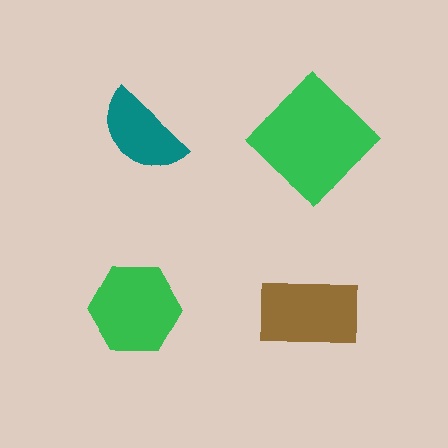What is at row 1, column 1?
A teal semicircle.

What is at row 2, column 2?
A brown rectangle.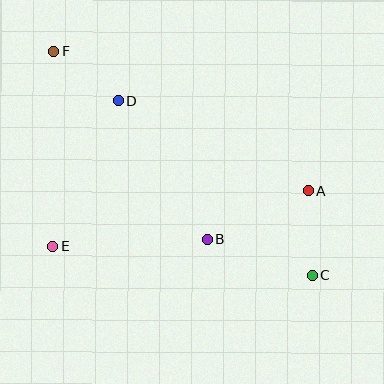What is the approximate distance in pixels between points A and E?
The distance between A and E is approximately 262 pixels.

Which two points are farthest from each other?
Points C and F are farthest from each other.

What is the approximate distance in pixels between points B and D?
The distance between B and D is approximately 165 pixels.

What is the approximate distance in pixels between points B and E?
The distance between B and E is approximately 155 pixels.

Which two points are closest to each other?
Points D and F are closest to each other.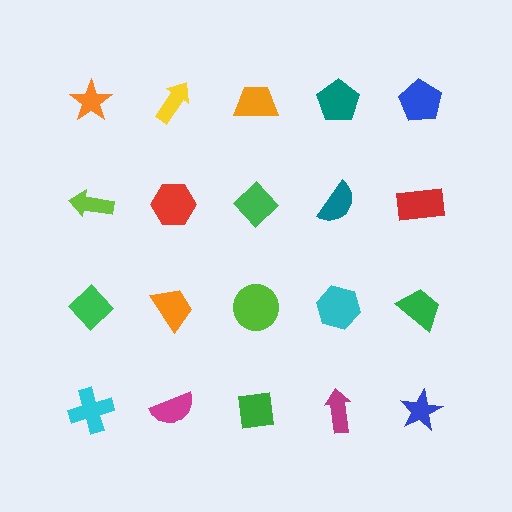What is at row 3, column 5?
A green trapezoid.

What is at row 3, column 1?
A green diamond.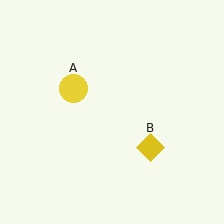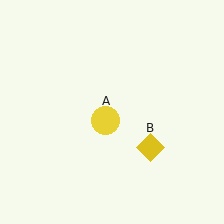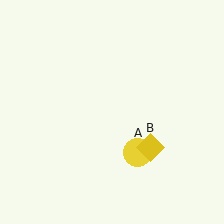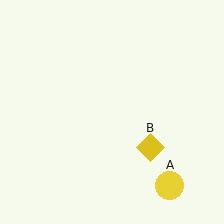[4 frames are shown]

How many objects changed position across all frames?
1 object changed position: yellow circle (object A).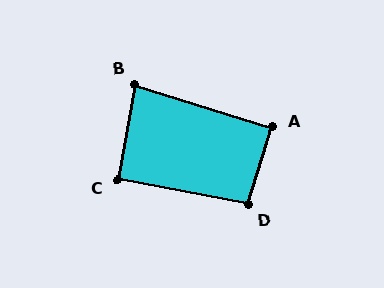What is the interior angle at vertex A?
Approximately 89 degrees (approximately right).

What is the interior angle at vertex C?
Approximately 91 degrees (approximately right).